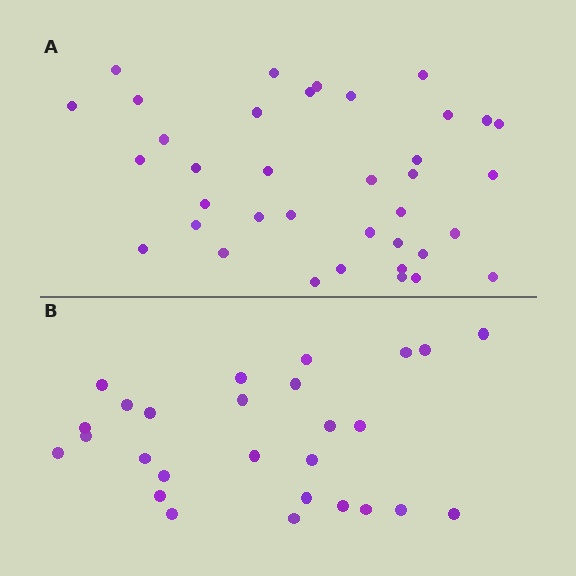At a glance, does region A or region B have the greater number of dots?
Region A (the top region) has more dots.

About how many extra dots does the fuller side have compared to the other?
Region A has roughly 10 or so more dots than region B.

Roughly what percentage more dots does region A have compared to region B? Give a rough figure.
About 35% more.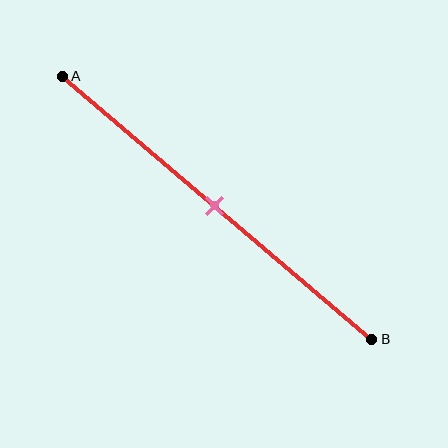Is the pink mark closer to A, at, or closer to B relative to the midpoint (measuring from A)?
The pink mark is approximately at the midpoint of segment AB.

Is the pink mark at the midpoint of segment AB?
Yes, the mark is approximately at the midpoint.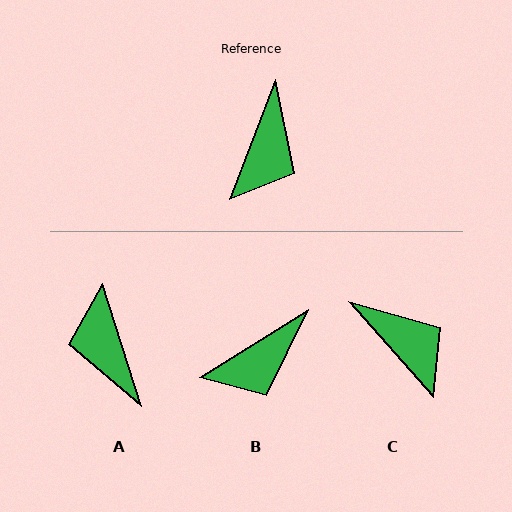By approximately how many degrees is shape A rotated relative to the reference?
Approximately 141 degrees clockwise.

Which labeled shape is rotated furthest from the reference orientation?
A, about 141 degrees away.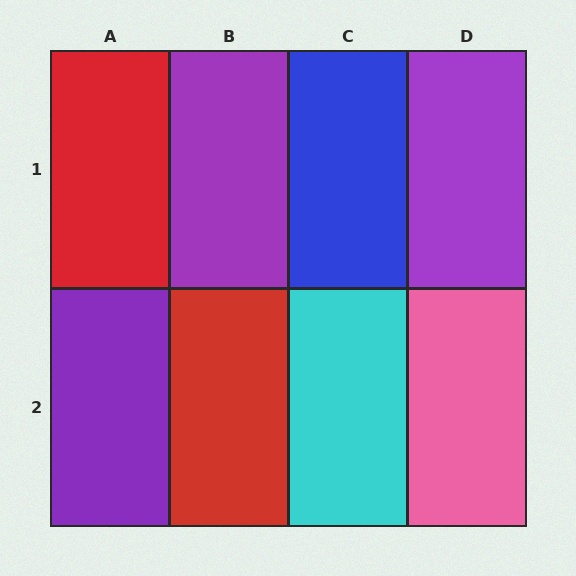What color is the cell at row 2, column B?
Red.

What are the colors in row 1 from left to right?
Red, purple, blue, purple.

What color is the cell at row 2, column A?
Purple.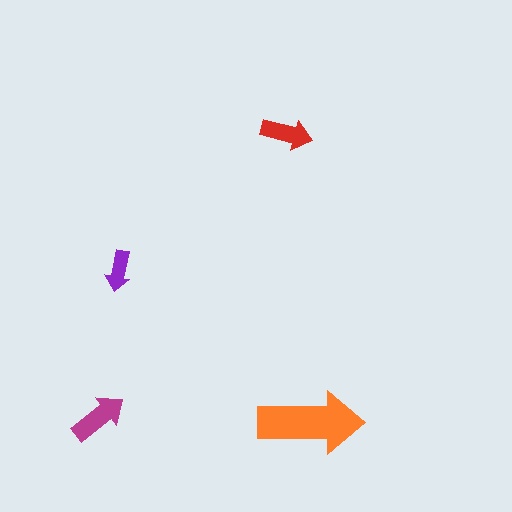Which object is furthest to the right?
The orange arrow is rightmost.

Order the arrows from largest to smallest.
the orange one, the magenta one, the red one, the purple one.